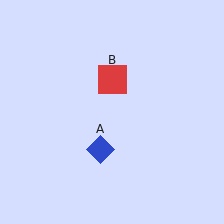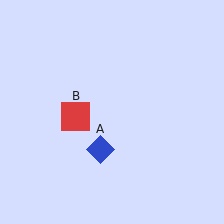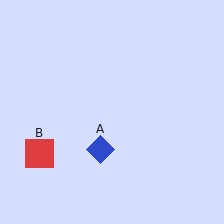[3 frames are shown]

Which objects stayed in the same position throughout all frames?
Blue diamond (object A) remained stationary.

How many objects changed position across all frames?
1 object changed position: red square (object B).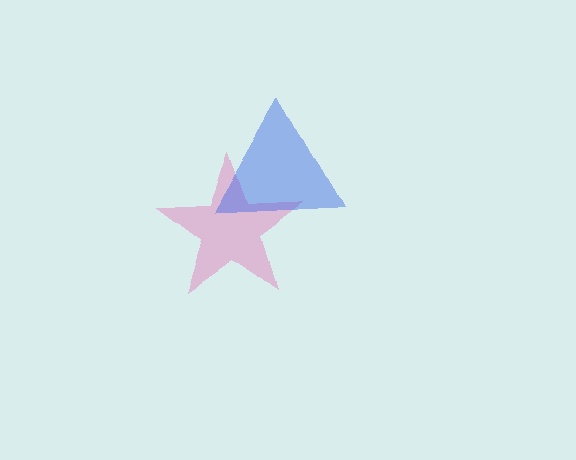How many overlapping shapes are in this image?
There are 2 overlapping shapes in the image.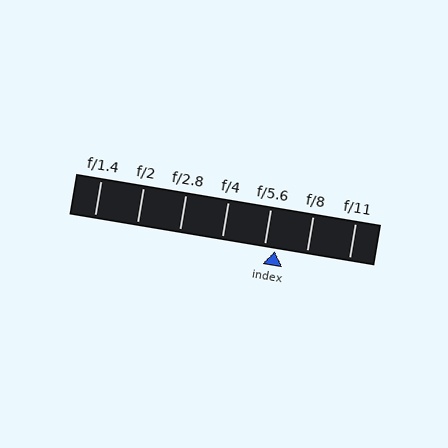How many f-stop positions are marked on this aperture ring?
There are 7 f-stop positions marked.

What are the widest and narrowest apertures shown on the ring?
The widest aperture shown is f/1.4 and the narrowest is f/11.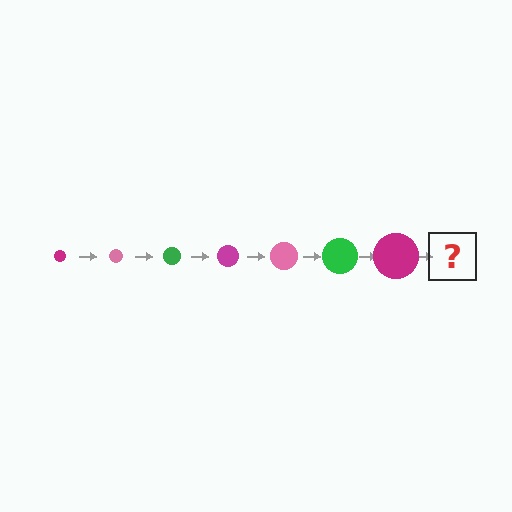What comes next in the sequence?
The next element should be a pink circle, larger than the previous one.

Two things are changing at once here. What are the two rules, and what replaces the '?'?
The two rules are that the circle grows larger each step and the color cycles through magenta, pink, and green. The '?' should be a pink circle, larger than the previous one.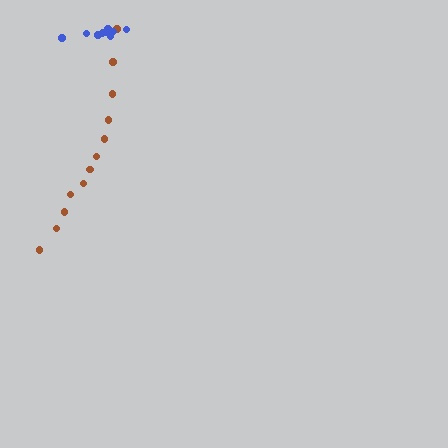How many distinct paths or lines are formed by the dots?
There are 2 distinct paths.